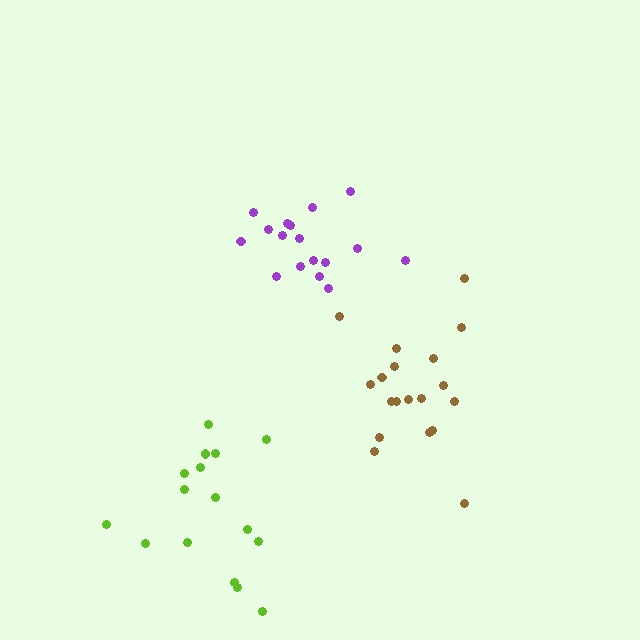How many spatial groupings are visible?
There are 3 spatial groupings.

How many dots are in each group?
Group 1: 16 dots, Group 2: 19 dots, Group 3: 17 dots (52 total).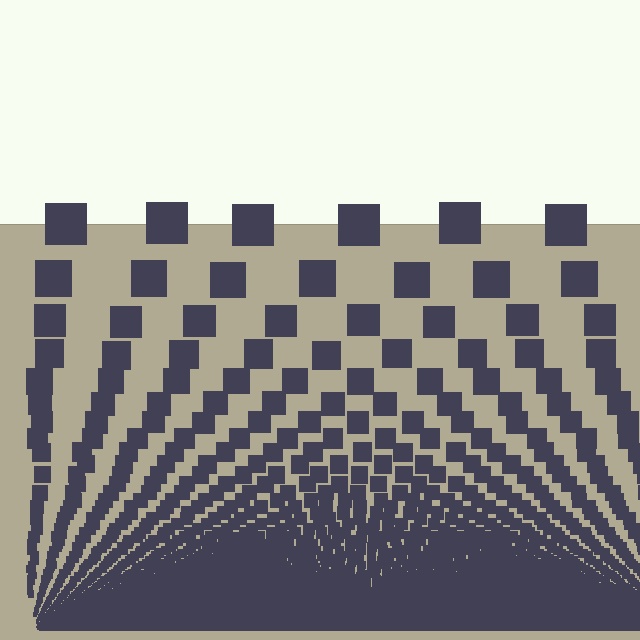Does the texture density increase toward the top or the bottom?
Density increases toward the bottom.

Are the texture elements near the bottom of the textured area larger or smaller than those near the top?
Smaller. The gradient is inverted — elements near the bottom are smaller and denser.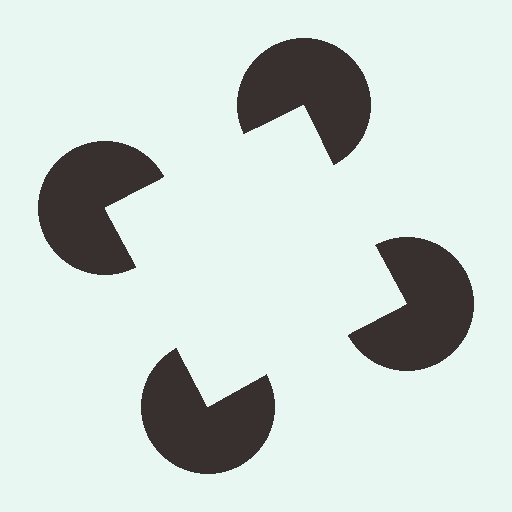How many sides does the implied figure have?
4 sides.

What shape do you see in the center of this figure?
An illusory square — its edges are inferred from the aligned wedge cuts in the pac-man discs, not physically drawn.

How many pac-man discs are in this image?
There are 4 — one at each vertex of the illusory square.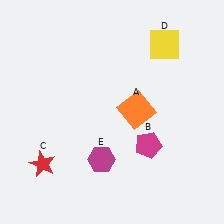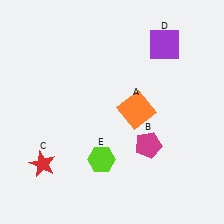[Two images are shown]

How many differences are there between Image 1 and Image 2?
There are 2 differences between the two images.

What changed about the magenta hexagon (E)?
In Image 1, E is magenta. In Image 2, it changed to lime.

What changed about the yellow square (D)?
In Image 1, D is yellow. In Image 2, it changed to purple.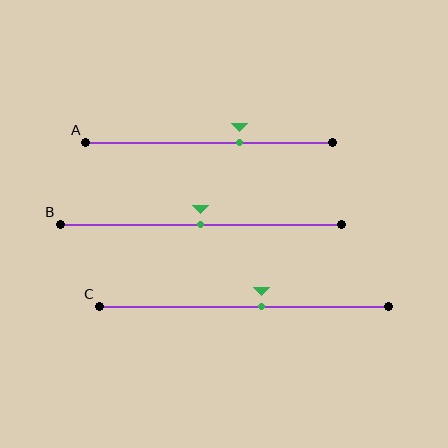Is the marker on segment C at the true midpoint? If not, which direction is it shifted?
No, the marker on segment C is shifted to the right by about 6% of the segment length.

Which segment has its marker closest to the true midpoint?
Segment B has its marker closest to the true midpoint.